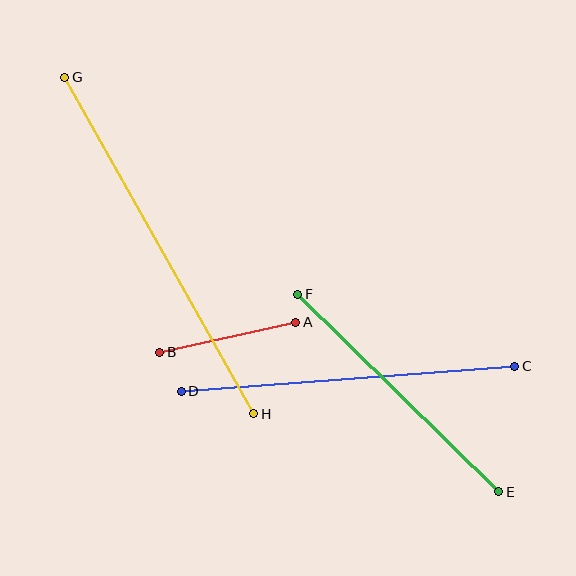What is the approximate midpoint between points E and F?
The midpoint is at approximately (398, 393) pixels.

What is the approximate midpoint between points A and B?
The midpoint is at approximately (228, 337) pixels.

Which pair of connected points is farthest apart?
Points G and H are farthest apart.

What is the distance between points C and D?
The distance is approximately 334 pixels.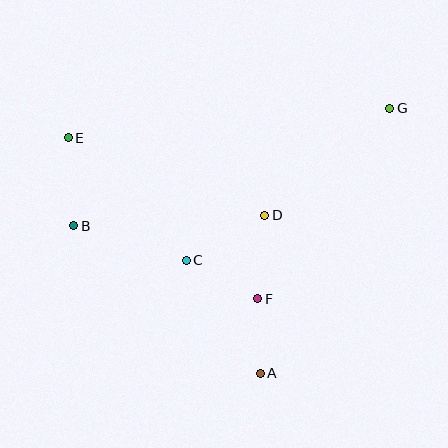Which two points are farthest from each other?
Points B and G are farthest from each other.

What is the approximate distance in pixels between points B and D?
The distance between B and D is approximately 191 pixels.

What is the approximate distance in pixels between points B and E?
The distance between B and E is approximately 88 pixels.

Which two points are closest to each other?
Points A and F are closest to each other.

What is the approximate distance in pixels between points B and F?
The distance between B and F is approximately 198 pixels.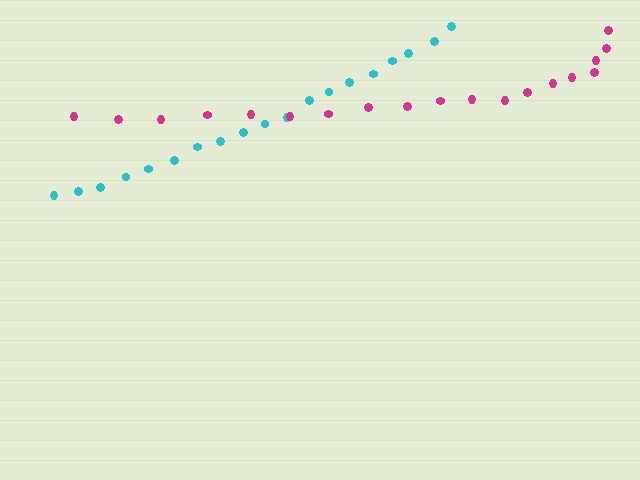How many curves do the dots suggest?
There are 2 distinct paths.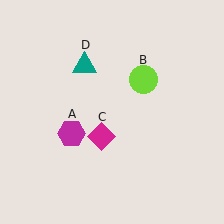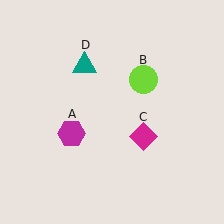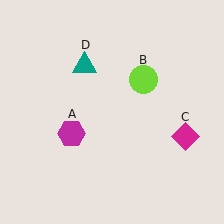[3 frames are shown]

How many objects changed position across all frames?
1 object changed position: magenta diamond (object C).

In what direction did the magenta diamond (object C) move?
The magenta diamond (object C) moved right.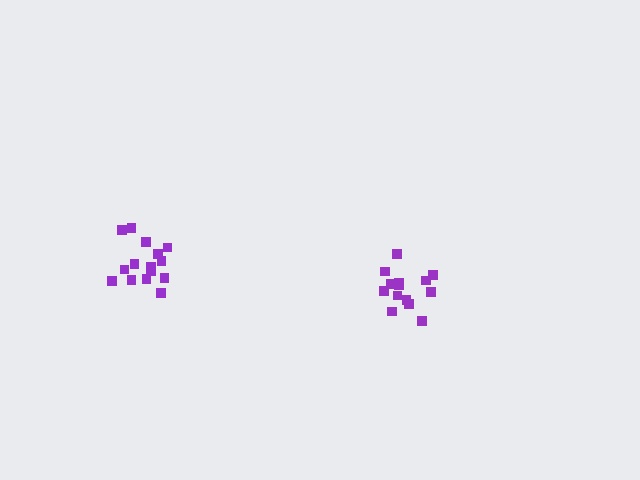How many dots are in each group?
Group 1: 14 dots, Group 2: 15 dots (29 total).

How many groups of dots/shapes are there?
There are 2 groups.